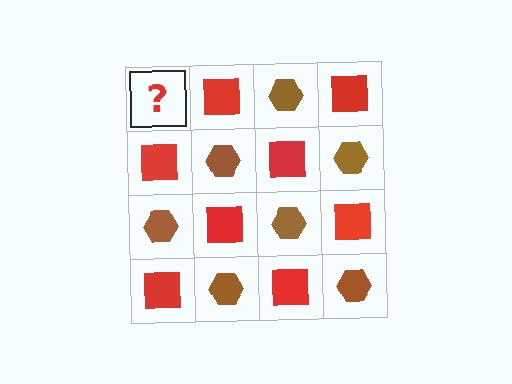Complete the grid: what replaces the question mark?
The question mark should be replaced with a brown hexagon.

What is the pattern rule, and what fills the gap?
The rule is that it alternates brown hexagon and red square in a checkerboard pattern. The gap should be filled with a brown hexagon.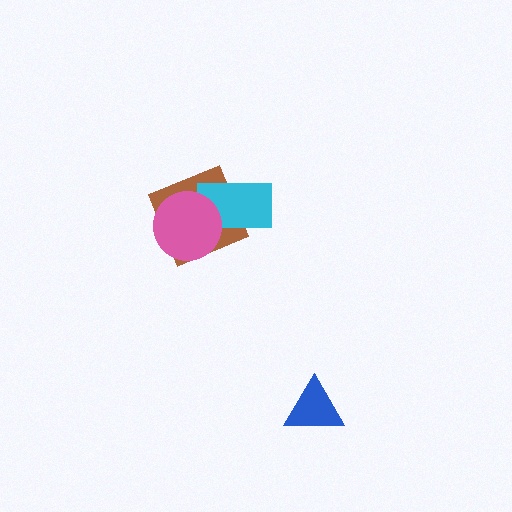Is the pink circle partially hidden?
No, no other shape covers it.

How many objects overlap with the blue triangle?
0 objects overlap with the blue triangle.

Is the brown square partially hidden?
Yes, it is partially covered by another shape.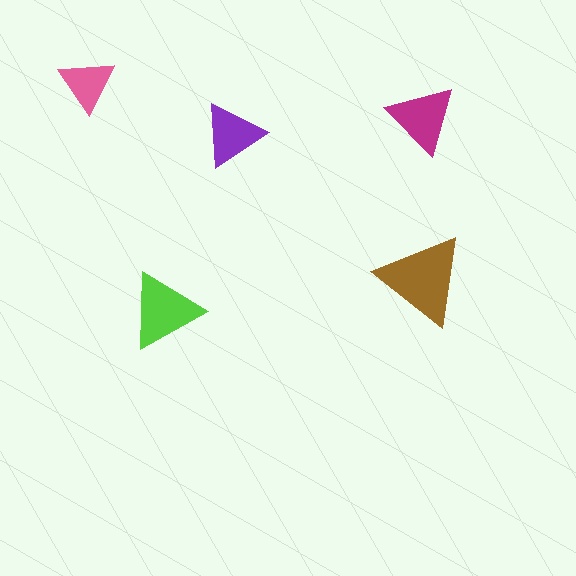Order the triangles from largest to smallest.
the brown one, the lime one, the magenta one, the purple one, the pink one.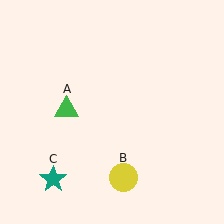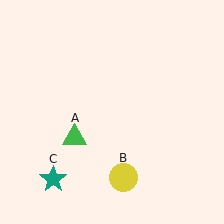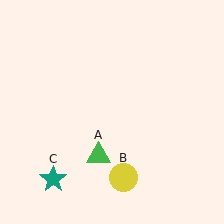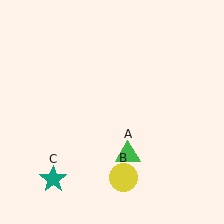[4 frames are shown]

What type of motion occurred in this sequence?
The green triangle (object A) rotated counterclockwise around the center of the scene.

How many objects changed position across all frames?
1 object changed position: green triangle (object A).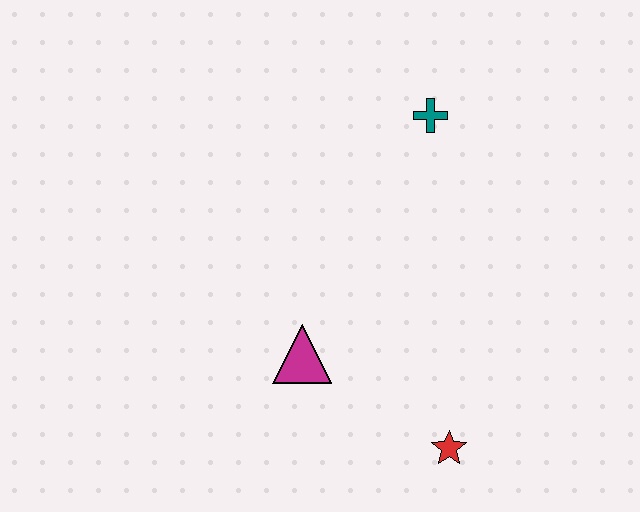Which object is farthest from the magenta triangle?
The teal cross is farthest from the magenta triangle.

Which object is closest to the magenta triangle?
The red star is closest to the magenta triangle.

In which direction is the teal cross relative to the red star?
The teal cross is above the red star.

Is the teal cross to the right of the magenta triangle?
Yes